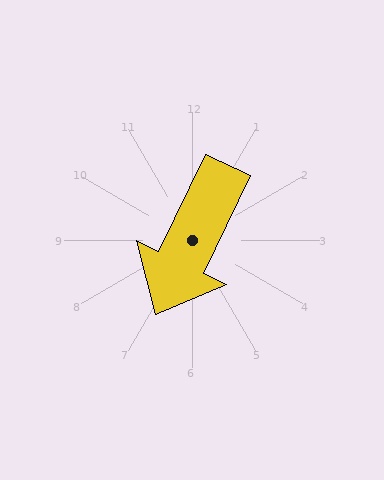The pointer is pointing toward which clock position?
Roughly 7 o'clock.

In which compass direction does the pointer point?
Southwest.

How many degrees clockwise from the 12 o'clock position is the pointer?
Approximately 206 degrees.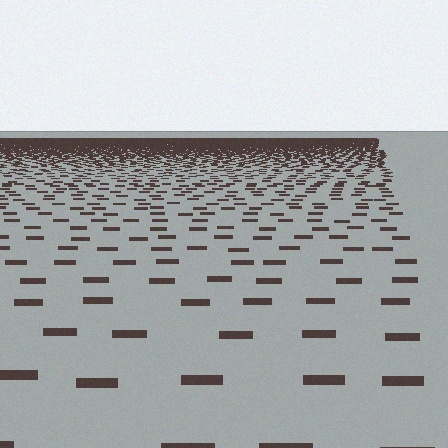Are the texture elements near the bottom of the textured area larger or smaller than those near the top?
Larger. Near the bottom, elements are closer to the viewer and appear at a bigger on-screen size.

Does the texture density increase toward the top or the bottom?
Density increases toward the top.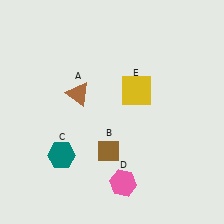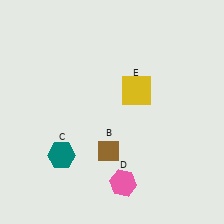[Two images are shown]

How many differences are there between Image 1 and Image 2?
There is 1 difference between the two images.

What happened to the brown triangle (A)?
The brown triangle (A) was removed in Image 2. It was in the top-left area of Image 1.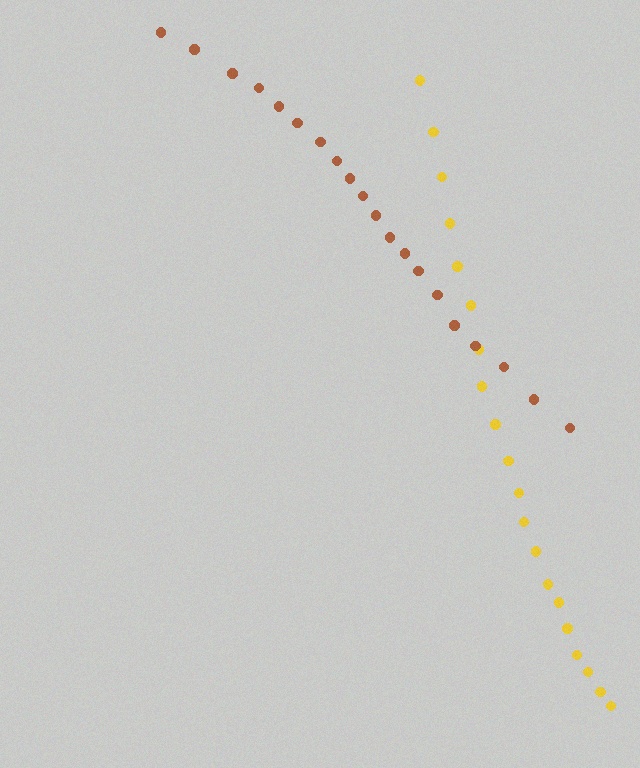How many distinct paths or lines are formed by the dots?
There are 2 distinct paths.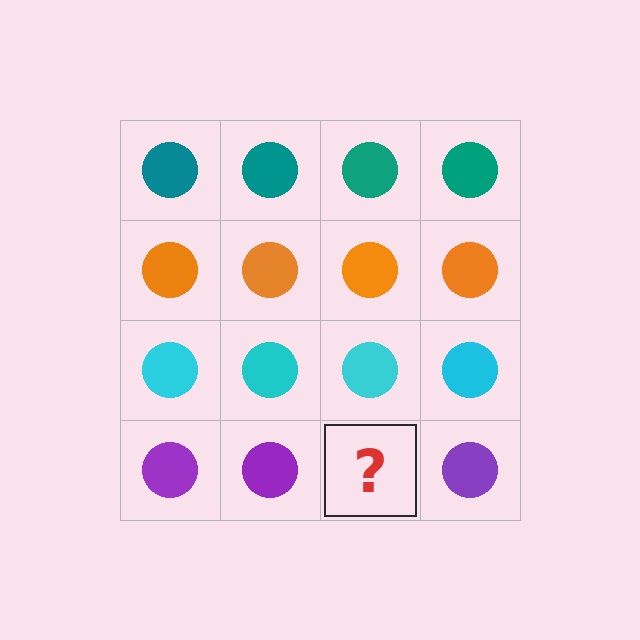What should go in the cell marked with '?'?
The missing cell should contain a purple circle.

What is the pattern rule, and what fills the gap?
The rule is that each row has a consistent color. The gap should be filled with a purple circle.